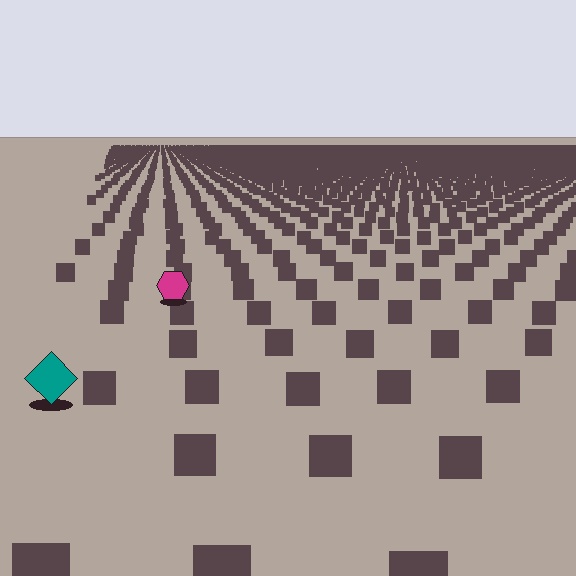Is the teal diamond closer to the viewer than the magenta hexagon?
Yes. The teal diamond is closer — you can tell from the texture gradient: the ground texture is coarser near it.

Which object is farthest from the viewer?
The magenta hexagon is farthest from the viewer. It appears smaller and the ground texture around it is denser.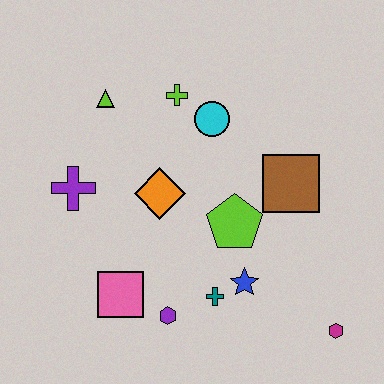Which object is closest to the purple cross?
The orange diamond is closest to the purple cross.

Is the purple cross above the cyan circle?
No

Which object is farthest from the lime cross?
The magenta hexagon is farthest from the lime cross.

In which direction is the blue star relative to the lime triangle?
The blue star is below the lime triangle.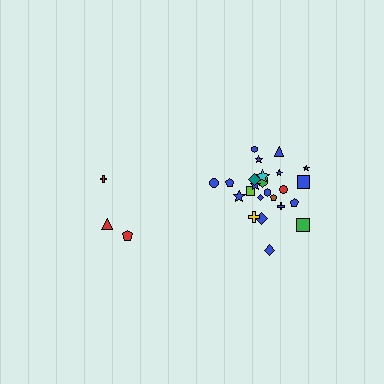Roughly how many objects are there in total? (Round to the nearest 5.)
Roughly 30 objects in total.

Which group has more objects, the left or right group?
The right group.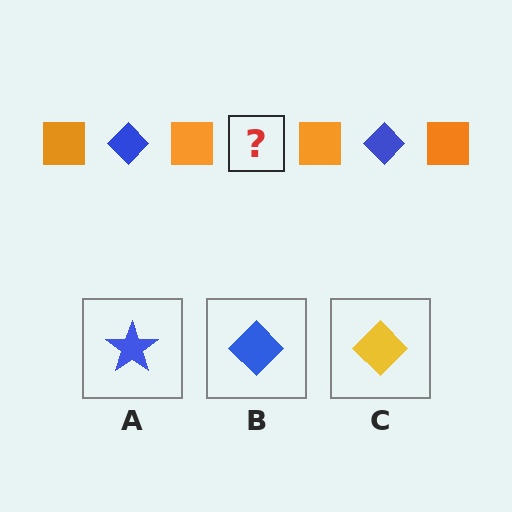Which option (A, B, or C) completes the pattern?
B.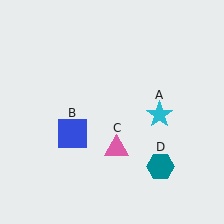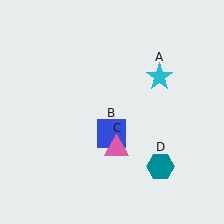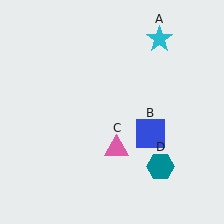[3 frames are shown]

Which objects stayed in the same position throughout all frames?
Pink triangle (object C) and teal hexagon (object D) remained stationary.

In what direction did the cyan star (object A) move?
The cyan star (object A) moved up.